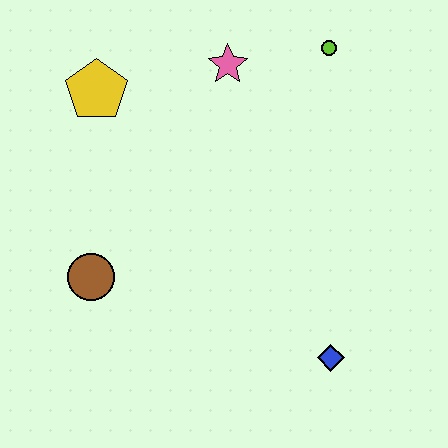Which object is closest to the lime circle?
The pink star is closest to the lime circle.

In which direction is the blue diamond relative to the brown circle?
The blue diamond is to the right of the brown circle.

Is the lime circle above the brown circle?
Yes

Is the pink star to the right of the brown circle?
Yes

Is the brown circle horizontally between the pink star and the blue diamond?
No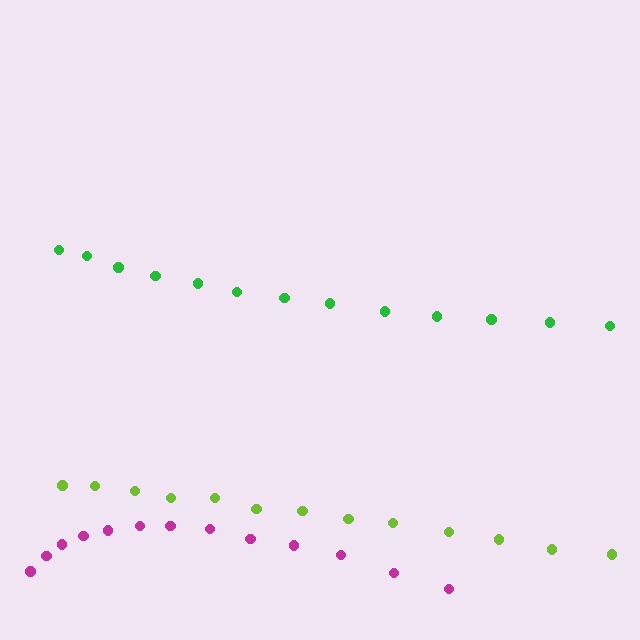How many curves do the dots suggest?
There are 3 distinct paths.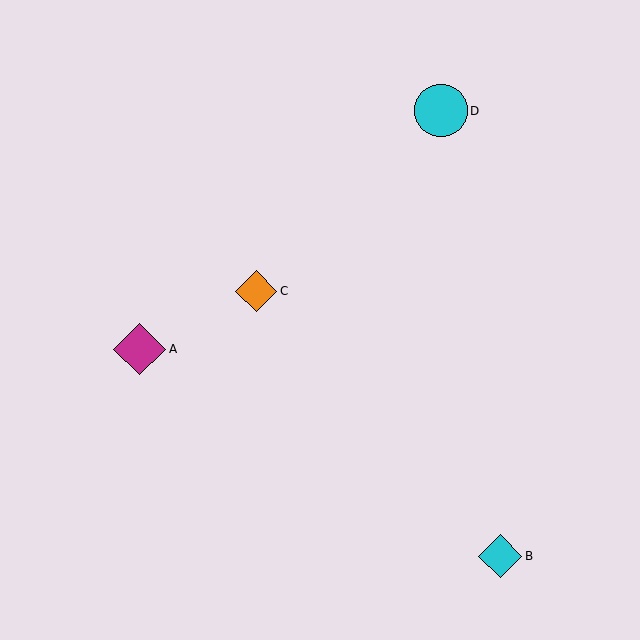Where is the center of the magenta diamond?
The center of the magenta diamond is at (140, 349).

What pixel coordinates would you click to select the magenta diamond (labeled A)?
Click at (140, 349) to select the magenta diamond A.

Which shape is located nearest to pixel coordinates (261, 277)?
The orange diamond (labeled C) at (256, 291) is nearest to that location.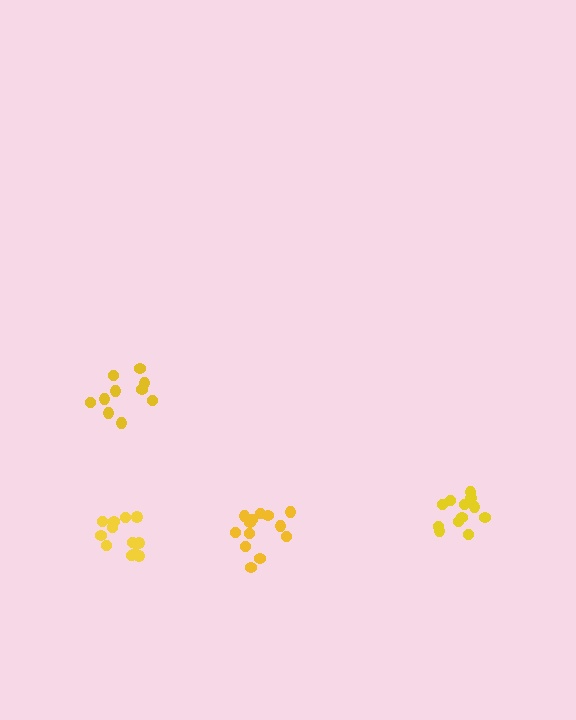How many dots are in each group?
Group 1: 10 dots, Group 2: 13 dots, Group 3: 12 dots, Group 4: 12 dots (47 total).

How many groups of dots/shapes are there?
There are 4 groups.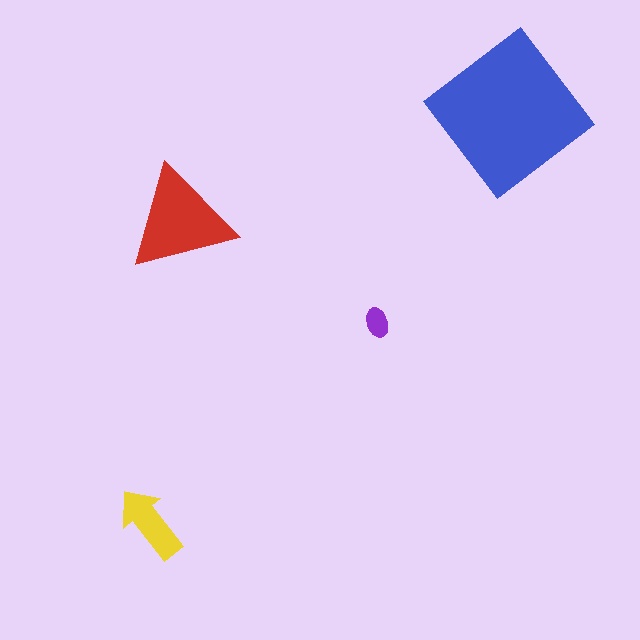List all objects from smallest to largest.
The purple ellipse, the yellow arrow, the red triangle, the blue diamond.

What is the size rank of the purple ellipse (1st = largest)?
4th.